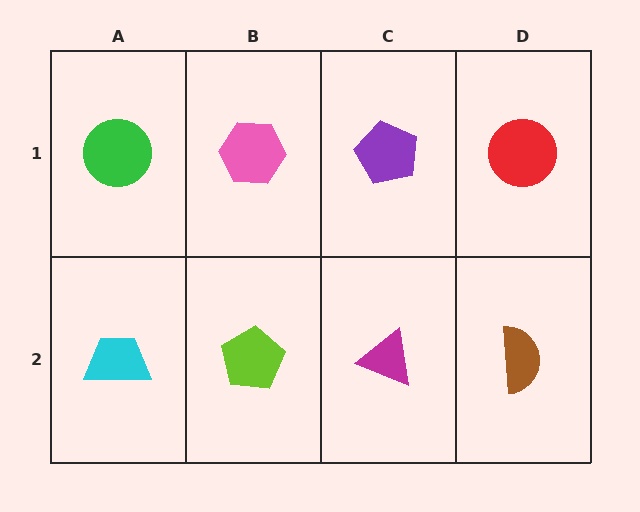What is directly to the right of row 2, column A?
A lime pentagon.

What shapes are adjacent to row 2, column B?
A pink hexagon (row 1, column B), a cyan trapezoid (row 2, column A), a magenta triangle (row 2, column C).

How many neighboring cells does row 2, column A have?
2.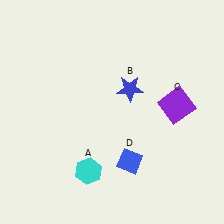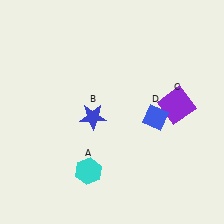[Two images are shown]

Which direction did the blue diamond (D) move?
The blue diamond (D) moved up.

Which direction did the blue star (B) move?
The blue star (B) moved left.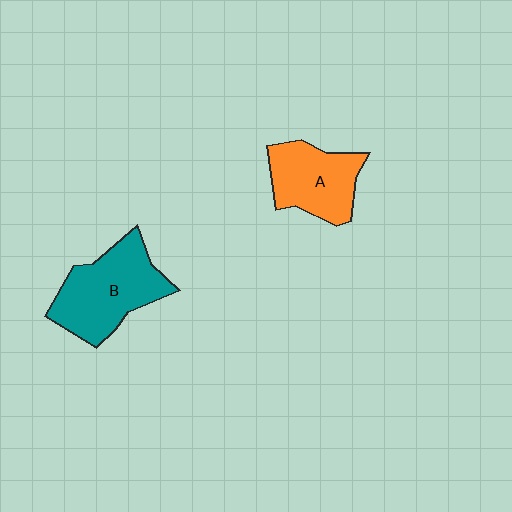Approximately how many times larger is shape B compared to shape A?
Approximately 1.3 times.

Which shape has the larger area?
Shape B (teal).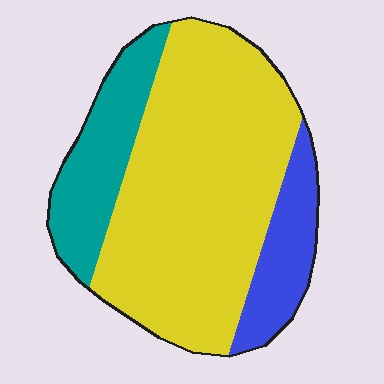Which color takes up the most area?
Yellow, at roughly 65%.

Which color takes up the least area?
Blue, at roughly 15%.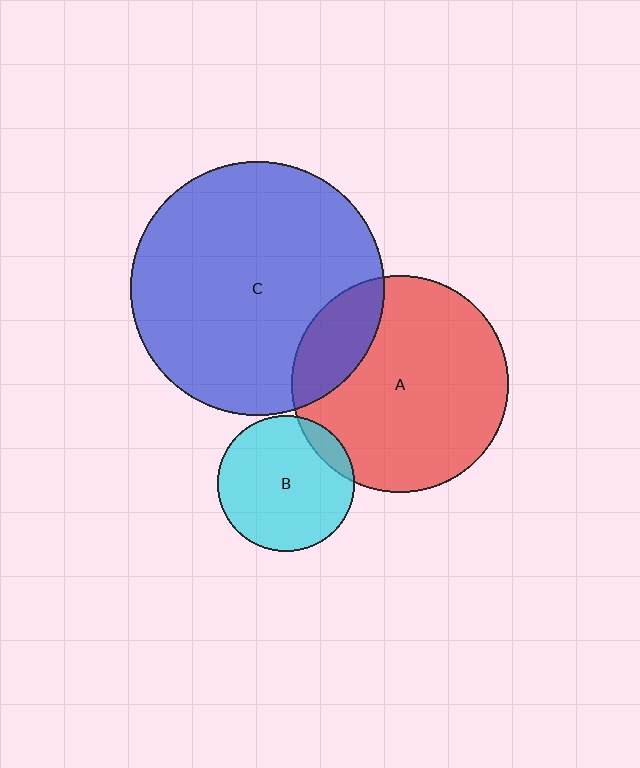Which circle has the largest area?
Circle C (blue).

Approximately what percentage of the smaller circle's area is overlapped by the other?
Approximately 10%.